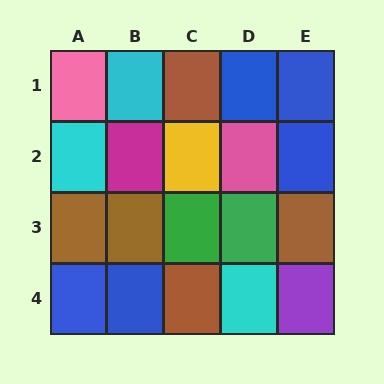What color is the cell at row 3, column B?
Brown.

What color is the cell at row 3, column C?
Green.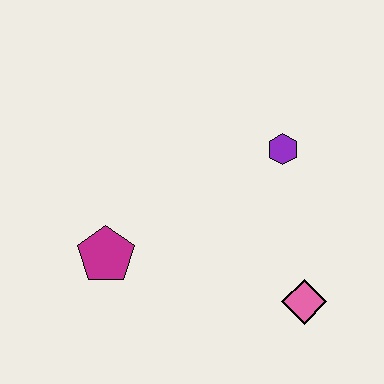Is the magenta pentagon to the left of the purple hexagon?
Yes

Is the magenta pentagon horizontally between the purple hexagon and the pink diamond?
No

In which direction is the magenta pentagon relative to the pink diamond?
The magenta pentagon is to the left of the pink diamond.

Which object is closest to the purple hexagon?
The pink diamond is closest to the purple hexagon.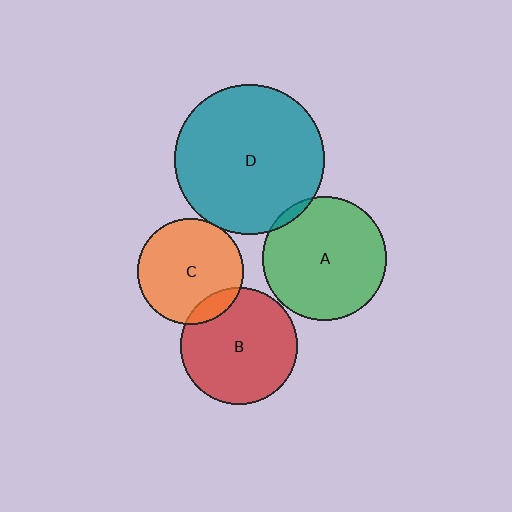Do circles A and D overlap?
Yes.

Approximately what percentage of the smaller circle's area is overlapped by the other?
Approximately 5%.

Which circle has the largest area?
Circle D (teal).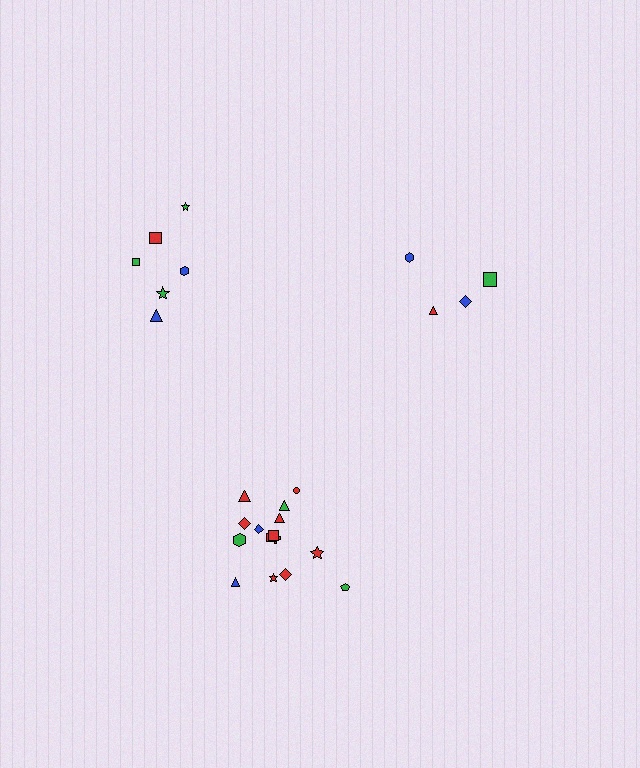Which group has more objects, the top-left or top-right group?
The top-left group.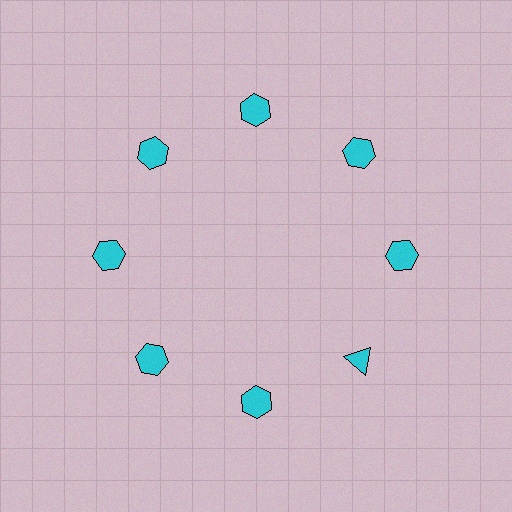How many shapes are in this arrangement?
There are 8 shapes arranged in a ring pattern.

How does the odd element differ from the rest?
It has a different shape: triangle instead of hexagon.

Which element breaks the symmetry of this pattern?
The cyan triangle at roughly the 4 o'clock position breaks the symmetry. All other shapes are cyan hexagons.